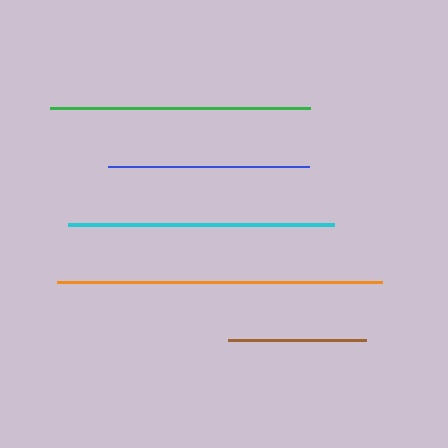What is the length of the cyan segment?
The cyan segment is approximately 267 pixels long.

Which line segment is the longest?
The orange line is the longest at approximately 325 pixels.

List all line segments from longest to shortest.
From longest to shortest: orange, cyan, green, blue, brown.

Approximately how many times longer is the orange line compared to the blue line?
The orange line is approximately 1.6 times the length of the blue line.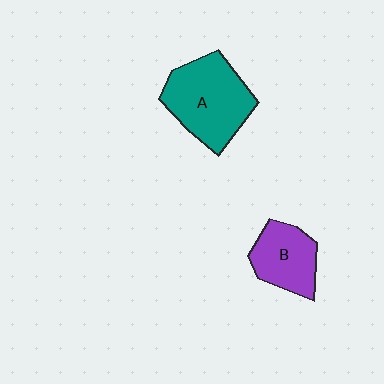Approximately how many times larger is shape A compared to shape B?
Approximately 1.6 times.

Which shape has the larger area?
Shape A (teal).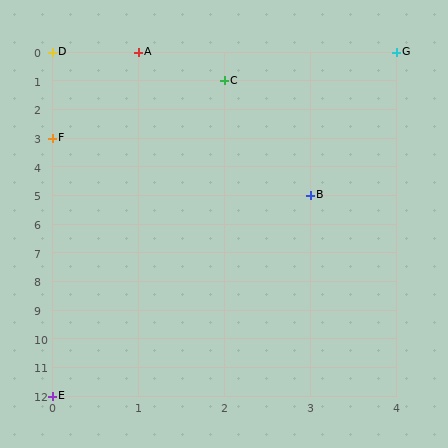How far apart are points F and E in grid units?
Points F and E are 9 rows apart.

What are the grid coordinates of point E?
Point E is at grid coordinates (0, 12).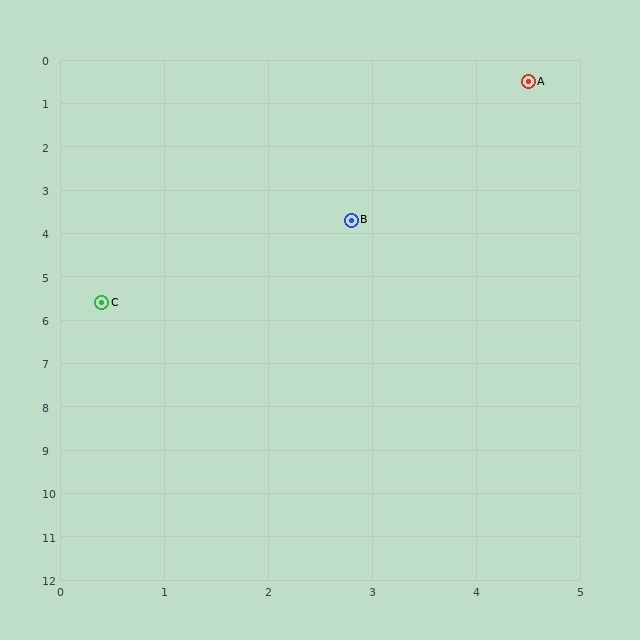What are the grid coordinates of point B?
Point B is at approximately (2.8, 3.7).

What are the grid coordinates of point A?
Point A is at approximately (4.5, 0.5).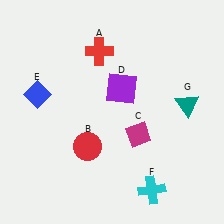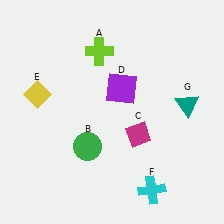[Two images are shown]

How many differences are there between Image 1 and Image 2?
There are 3 differences between the two images.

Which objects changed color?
A changed from red to lime. B changed from red to green. E changed from blue to yellow.